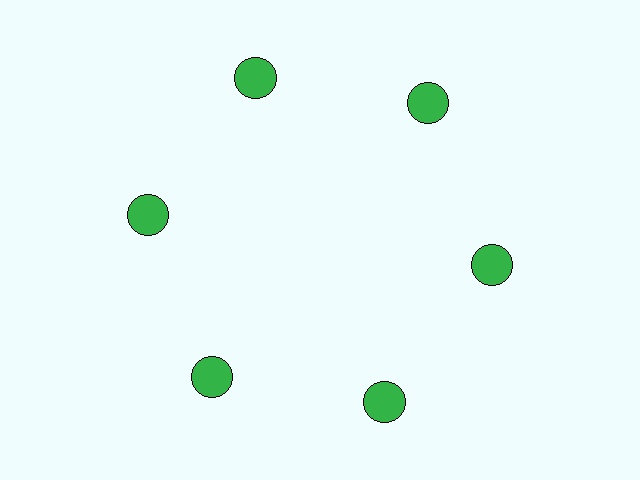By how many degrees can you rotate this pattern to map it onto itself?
The pattern maps onto itself every 60 degrees of rotation.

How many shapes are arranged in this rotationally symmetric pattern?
There are 6 shapes, arranged in 6 groups of 1.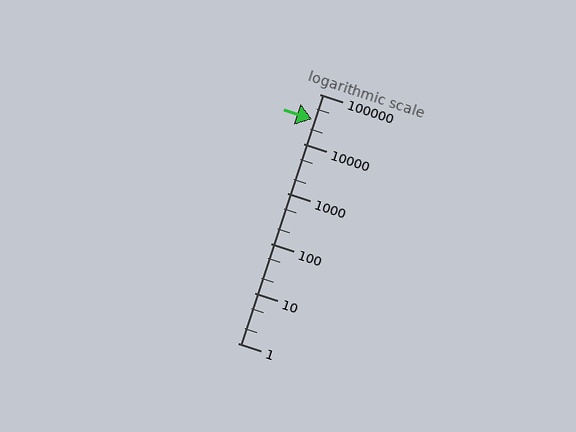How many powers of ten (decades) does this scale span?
The scale spans 5 decades, from 1 to 100000.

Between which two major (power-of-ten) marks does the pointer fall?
The pointer is between 10000 and 100000.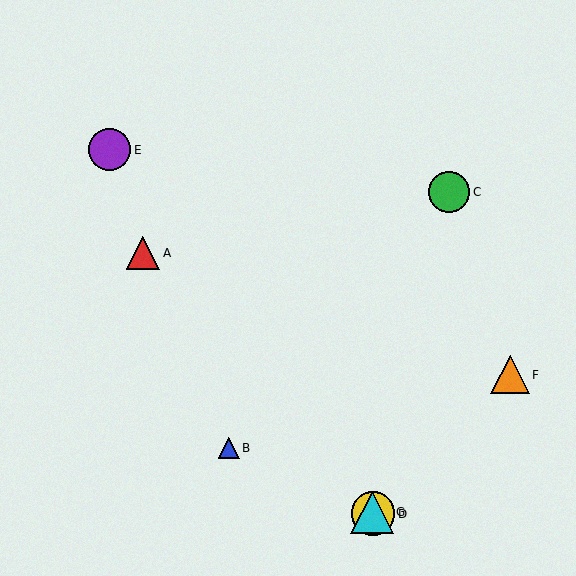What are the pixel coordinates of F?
Object F is at (510, 375).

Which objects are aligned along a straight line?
Objects D, E, G are aligned along a straight line.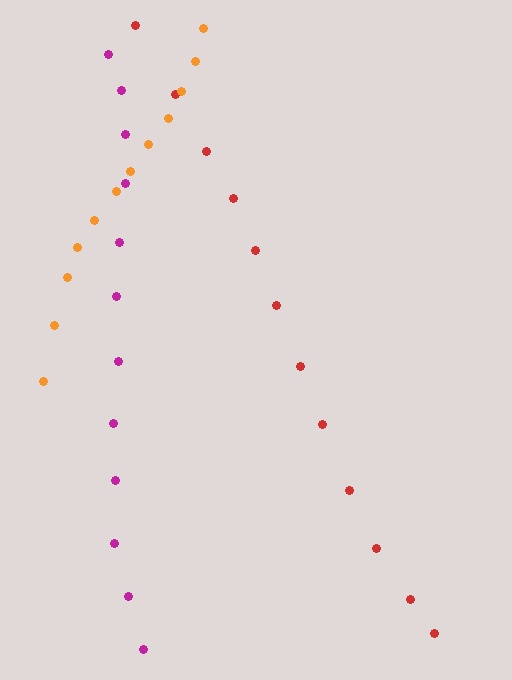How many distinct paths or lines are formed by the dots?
There are 3 distinct paths.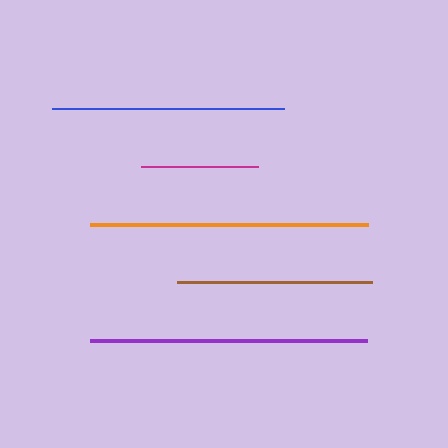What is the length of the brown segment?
The brown segment is approximately 194 pixels long.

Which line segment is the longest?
The orange line is the longest at approximately 278 pixels.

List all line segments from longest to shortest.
From longest to shortest: orange, purple, blue, brown, magenta.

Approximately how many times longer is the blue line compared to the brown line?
The blue line is approximately 1.2 times the length of the brown line.